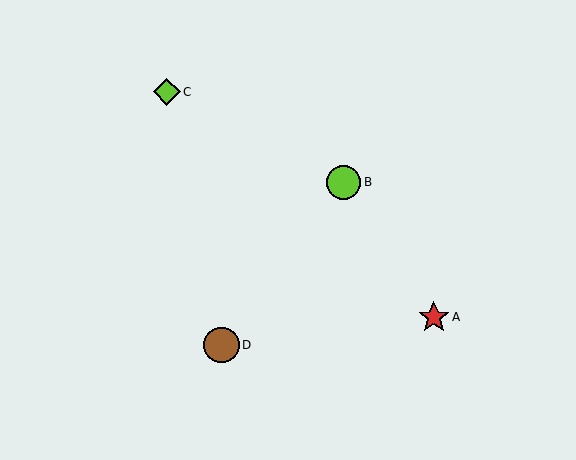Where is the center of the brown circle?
The center of the brown circle is at (222, 345).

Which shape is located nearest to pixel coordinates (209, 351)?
The brown circle (labeled D) at (222, 345) is nearest to that location.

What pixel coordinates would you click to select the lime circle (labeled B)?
Click at (343, 182) to select the lime circle B.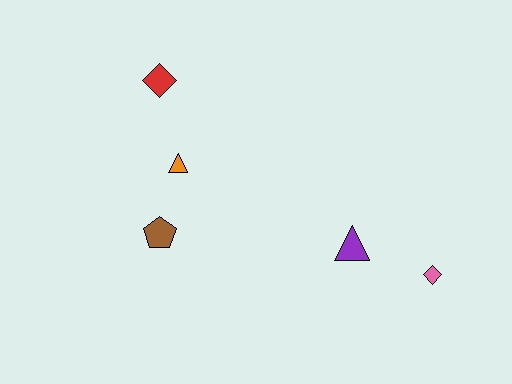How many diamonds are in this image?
There are 2 diamonds.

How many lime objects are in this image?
There are no lime objects.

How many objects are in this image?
There are 5 objects.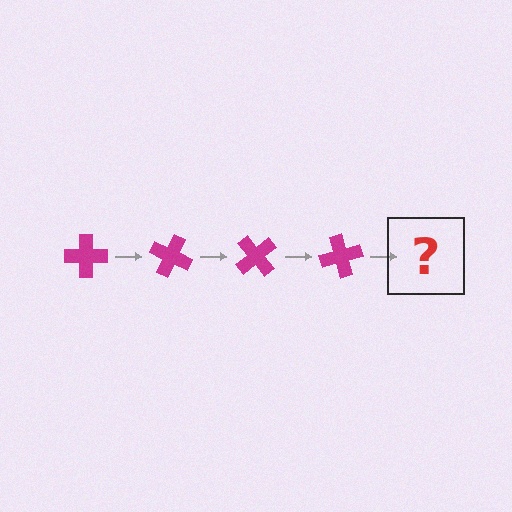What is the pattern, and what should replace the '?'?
The pattern is that the cross rotates 25 degrees each step. The '?' should be a magenta cross rotated 100 degrees.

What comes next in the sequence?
The next element should be a magenta cross rotated 100 degrees.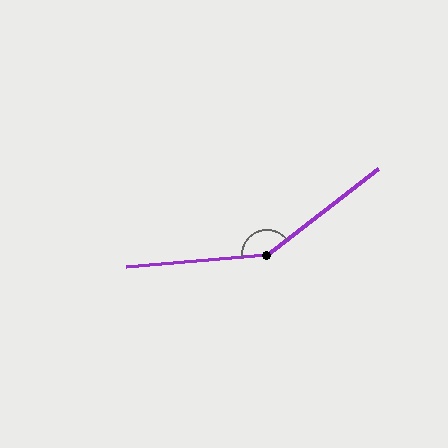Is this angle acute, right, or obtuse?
It is obtuse.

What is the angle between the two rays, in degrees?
Approximately 147 degrees.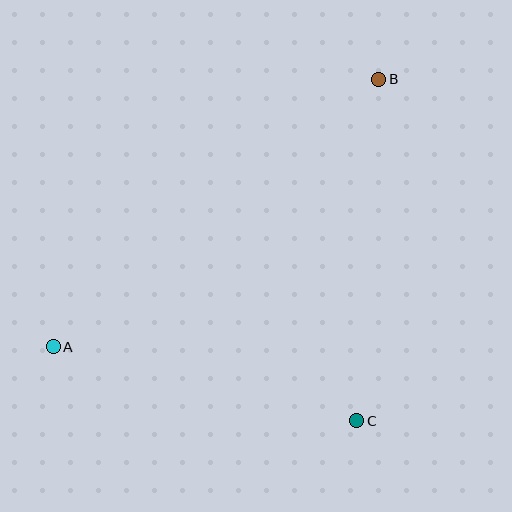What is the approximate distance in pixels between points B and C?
The distance between B and C is approximately 342 pixels.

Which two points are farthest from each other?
Points A and B are farthest from each other.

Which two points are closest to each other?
Points A and C are closest to each other.